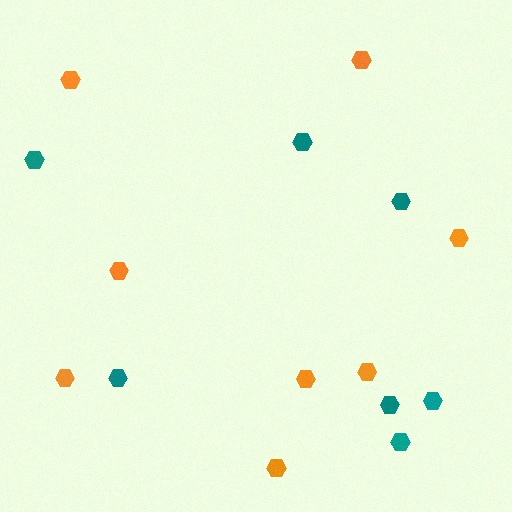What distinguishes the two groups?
There are 2 groups: one group of teal hexagons (7) and one group of orange hexagons (8).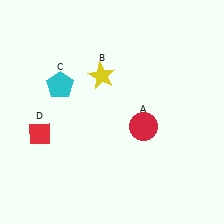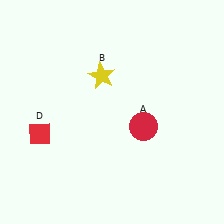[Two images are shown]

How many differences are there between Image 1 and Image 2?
There is 1 difference between the two images.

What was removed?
The cyan pentagon (C) was removed in Image 2.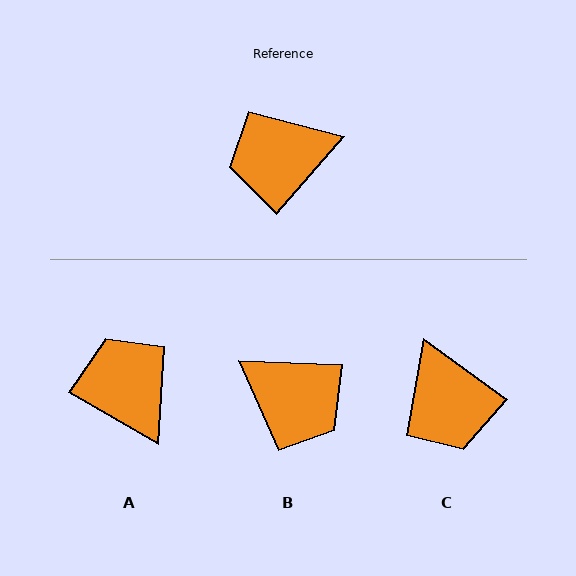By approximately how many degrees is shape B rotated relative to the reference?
Approximately 128 degrees counter-clockwise.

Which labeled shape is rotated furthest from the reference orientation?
B, about 128 degrees away.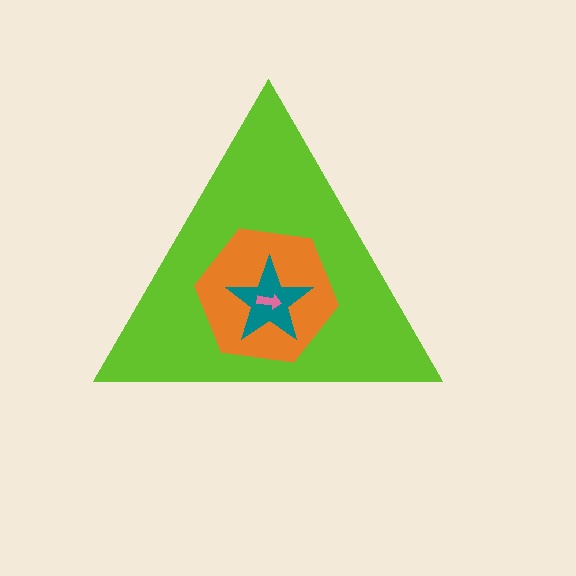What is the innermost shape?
The pink arrow.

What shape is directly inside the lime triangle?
The orange hexagon.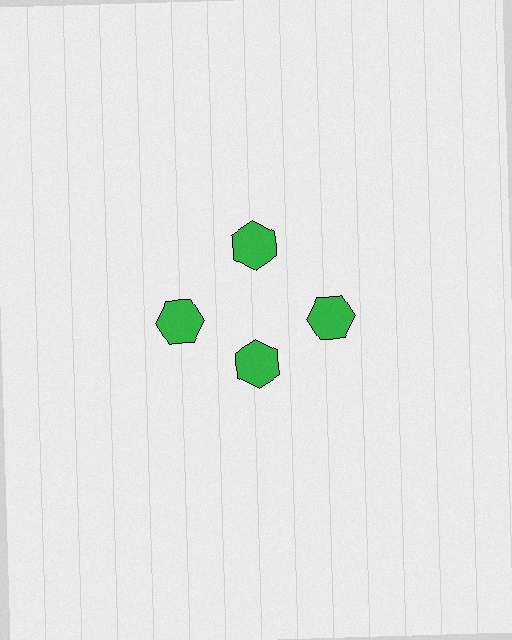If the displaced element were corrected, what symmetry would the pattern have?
It would have 4-fold rotational symmetry — the pattern would map onto itself every 90 degrees.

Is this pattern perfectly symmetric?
No. The 4 green hexagons are arranged in a ring, but one element near the 6 o'clock position is pulled inward toward the center, breaking the 4-fold rotational symmetry.